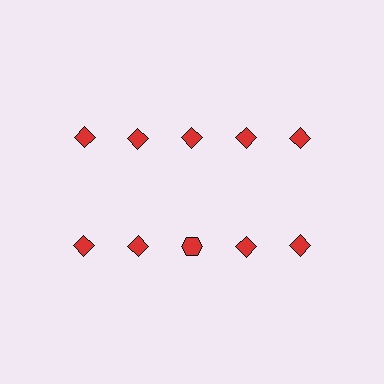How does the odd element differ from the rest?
It has a different shape: hexagon instead of diamond.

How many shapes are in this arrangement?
There are 10 shapes arranged in a grid pattern.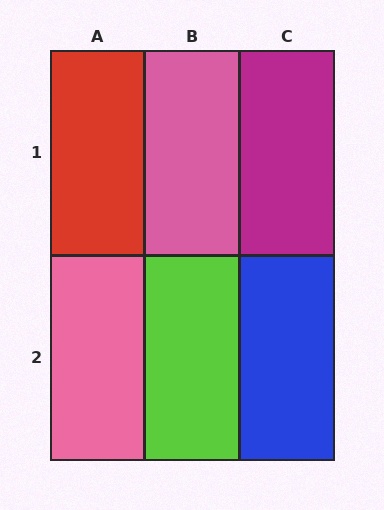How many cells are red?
1 cell is red.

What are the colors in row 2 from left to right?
Pink, lime, blue.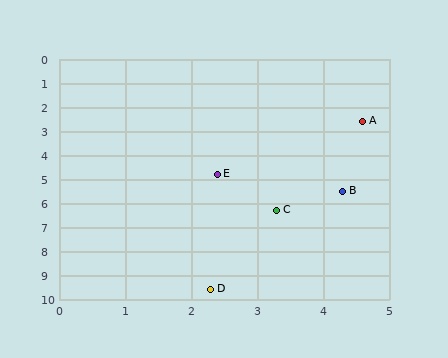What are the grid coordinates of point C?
Point C is at approximately (3.3, 6.3).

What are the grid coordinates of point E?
Point E is at approximately (2.4, 4.8).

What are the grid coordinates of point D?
Point D is at approximately (2.3, 9.6).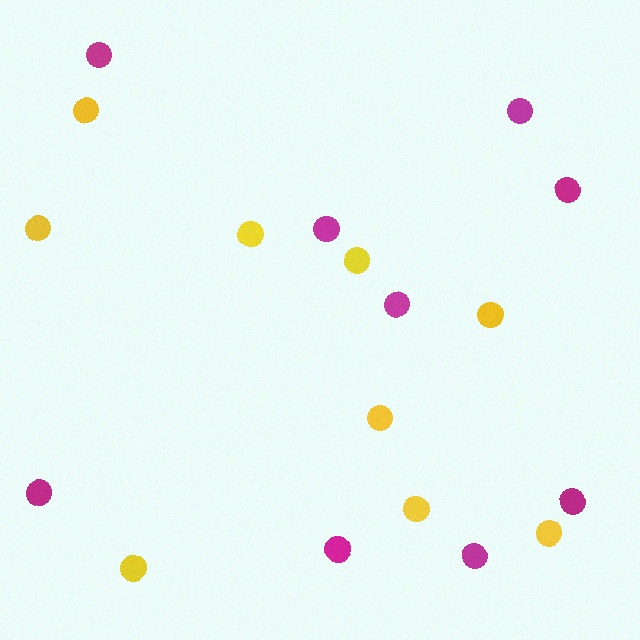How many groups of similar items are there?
There are 2 groups: one group of magenta circles (9) and one group of yellow circles (9).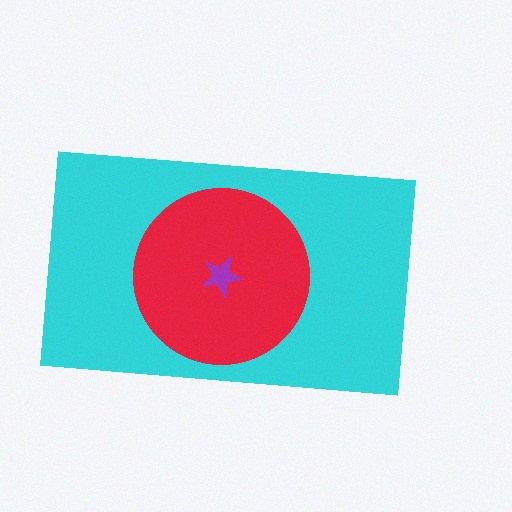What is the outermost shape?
The cyan rectangle.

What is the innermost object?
The purple star.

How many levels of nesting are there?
3.